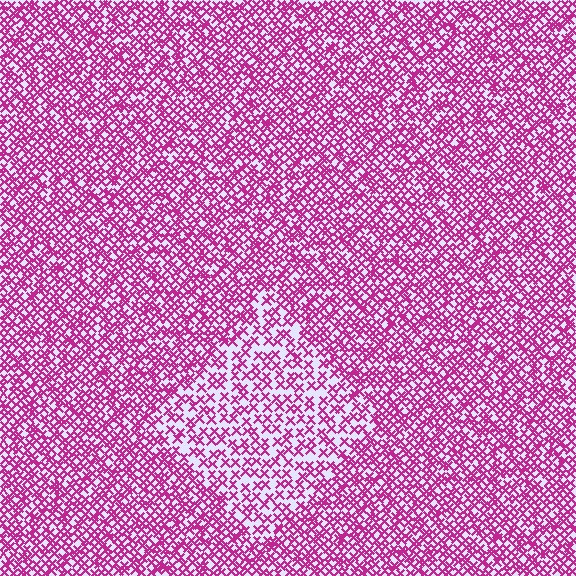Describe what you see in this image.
The image contains small magenta elements arranged at two different densities. A diamond-shaped region is visible where the elements are less densely packed than the surrounding area.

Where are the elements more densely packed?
The elements are more densely packed outside the diamond boundary.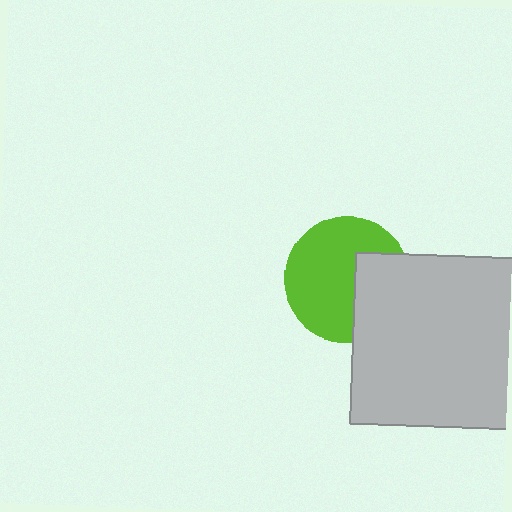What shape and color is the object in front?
The object in front is a light gray square.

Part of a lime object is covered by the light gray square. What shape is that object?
It is a circle.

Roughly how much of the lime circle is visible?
Most of it is visible (roughly 66%).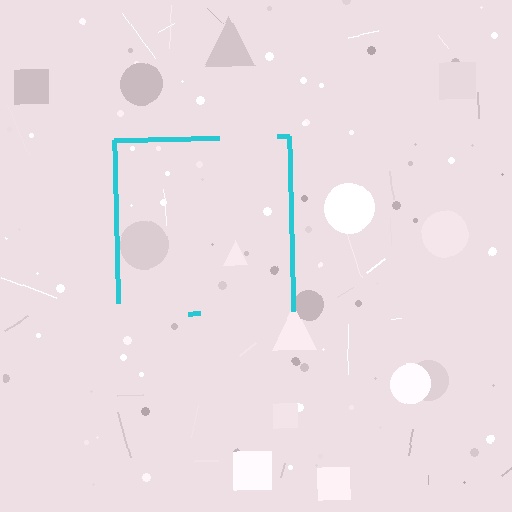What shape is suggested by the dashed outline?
The dashed outline suggests a square.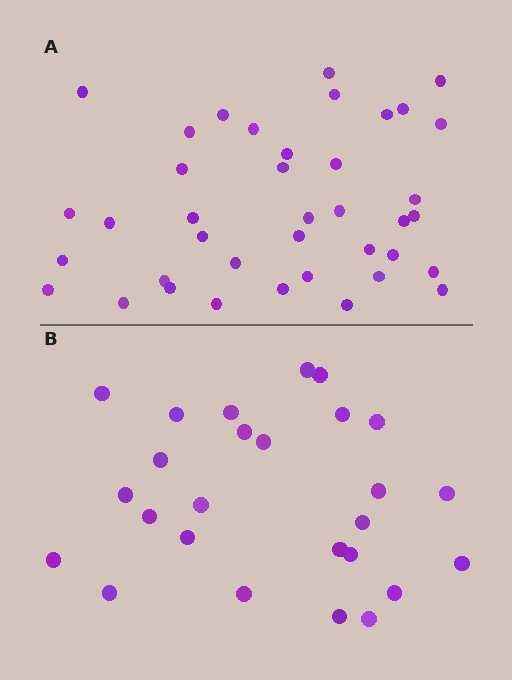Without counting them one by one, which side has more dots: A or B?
Region A (the top region) has more dots.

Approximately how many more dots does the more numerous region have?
Region A has approximately 15 more dots than region B.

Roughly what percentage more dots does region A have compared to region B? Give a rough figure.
About 50% more.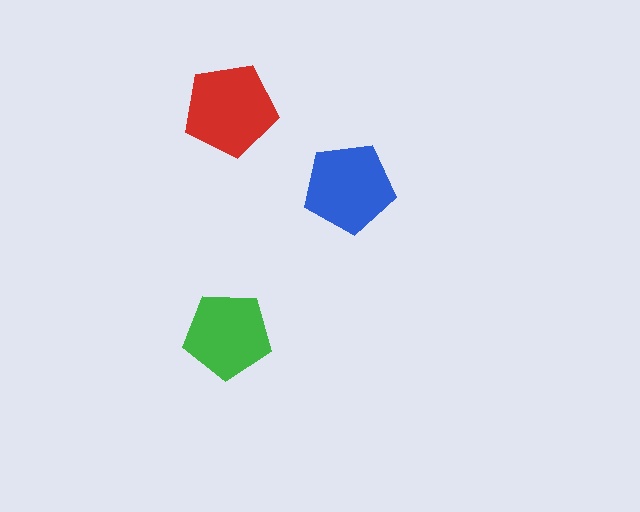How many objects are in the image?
There are 3 objects in the image.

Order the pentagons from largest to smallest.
the red one, the blue one, the green one.